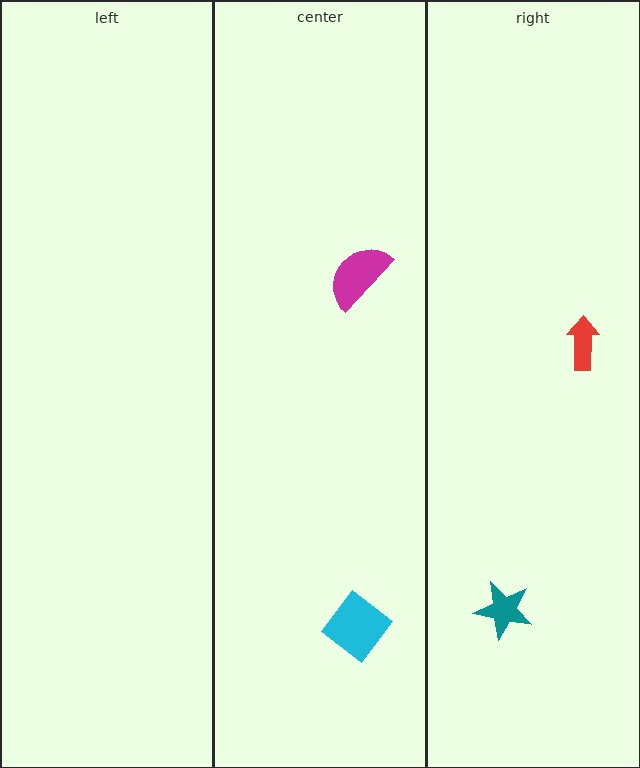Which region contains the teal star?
The right region.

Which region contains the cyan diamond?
The center region.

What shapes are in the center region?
The cyan diamond, the magenta semicircle.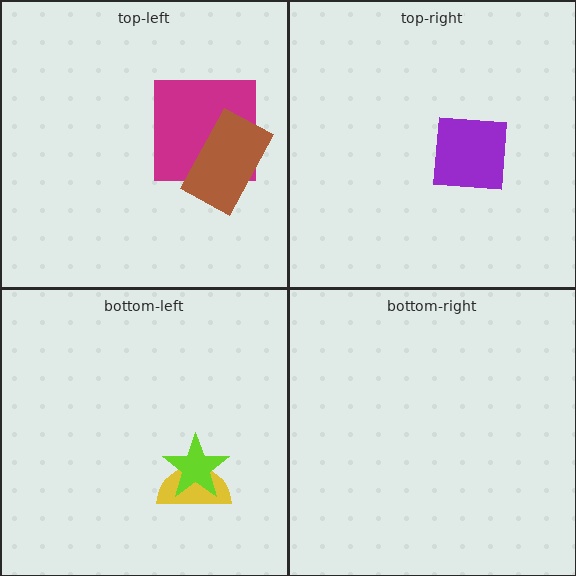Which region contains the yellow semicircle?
The bottom-left region.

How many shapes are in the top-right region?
1.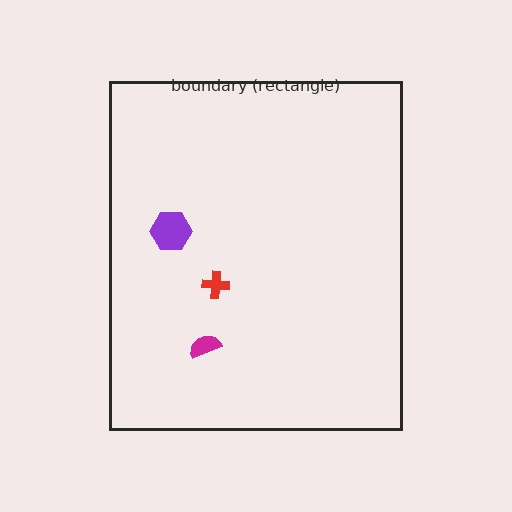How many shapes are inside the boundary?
3 inside, 0 outside.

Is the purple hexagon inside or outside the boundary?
Inside.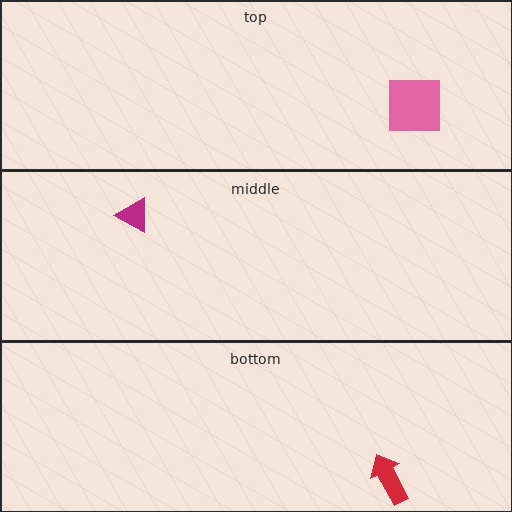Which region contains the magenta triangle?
The middle region.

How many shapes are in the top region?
1.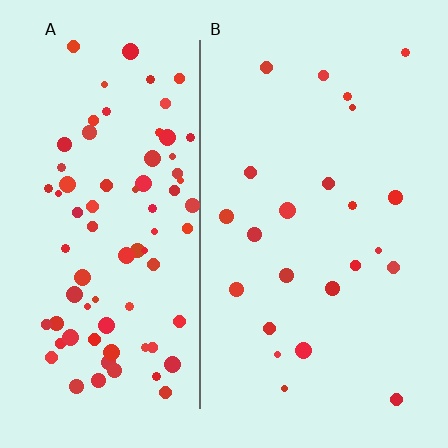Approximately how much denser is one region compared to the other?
Approximately 3.5× — region A over region B.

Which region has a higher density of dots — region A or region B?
A (the left).